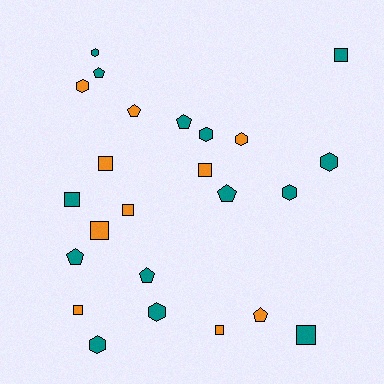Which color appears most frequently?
Teal, with 14 objects.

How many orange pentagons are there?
There are 2 orange pentagons.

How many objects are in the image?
There are 24 objects.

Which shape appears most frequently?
Square, with 9 objects.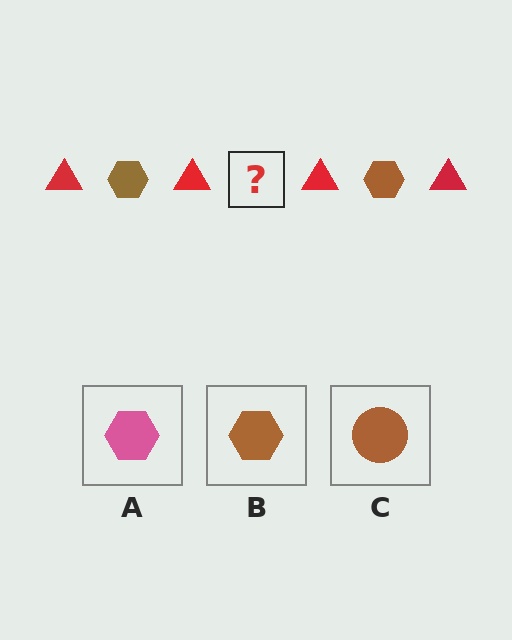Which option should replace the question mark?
Option B.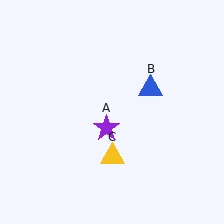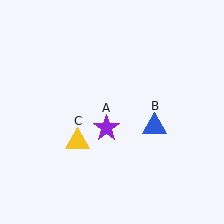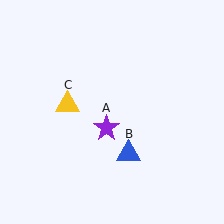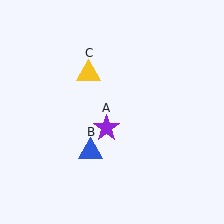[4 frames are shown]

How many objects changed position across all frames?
2 objects changed position: blue triangle (object B), yellow triangle (object C).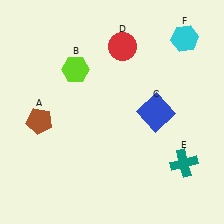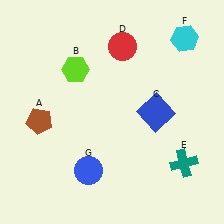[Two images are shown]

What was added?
A blue circle (G) was added in Image 2.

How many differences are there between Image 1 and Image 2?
There is 1 difference between the two images.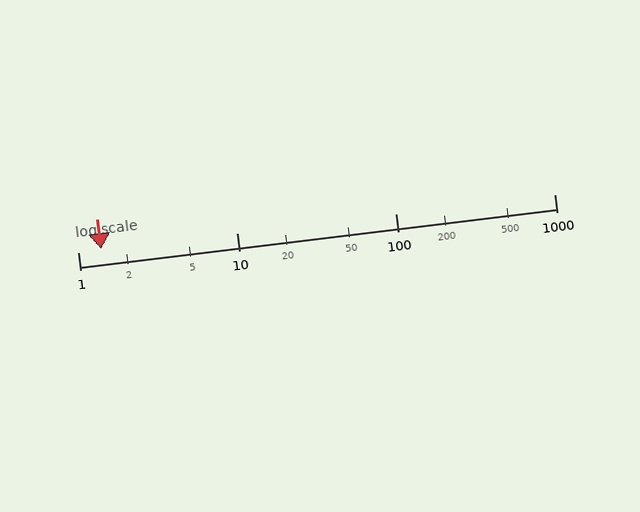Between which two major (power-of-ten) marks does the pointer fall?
The pointer is between 1 and 10.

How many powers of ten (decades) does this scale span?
The scale spans 3 decades, from 1 to 1000.